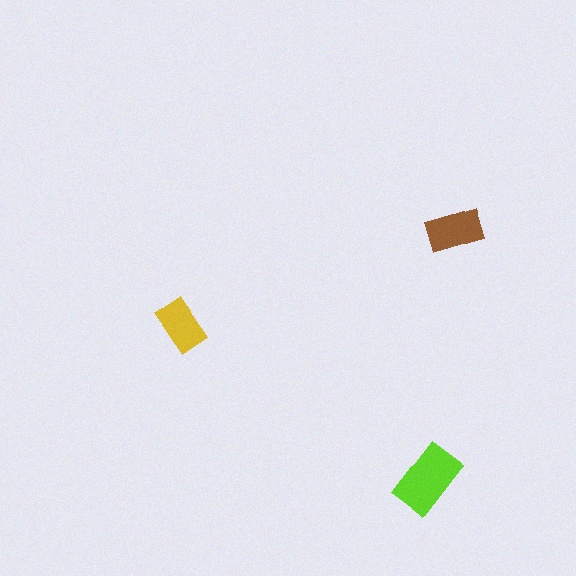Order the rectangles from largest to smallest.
the lime one, the brown one, the yellow one.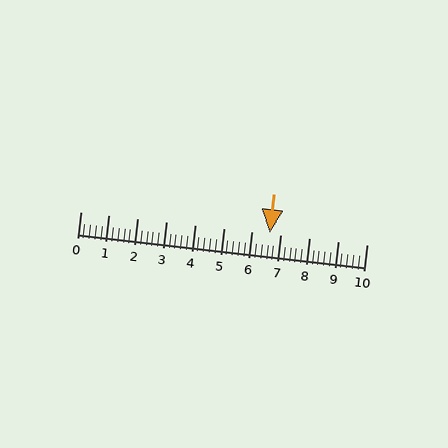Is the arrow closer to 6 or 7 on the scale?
The arrow is closer to 7.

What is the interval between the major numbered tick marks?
The major tick marks are spaced 1 units apart.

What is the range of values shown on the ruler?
The ruler shows values from 0 to 10.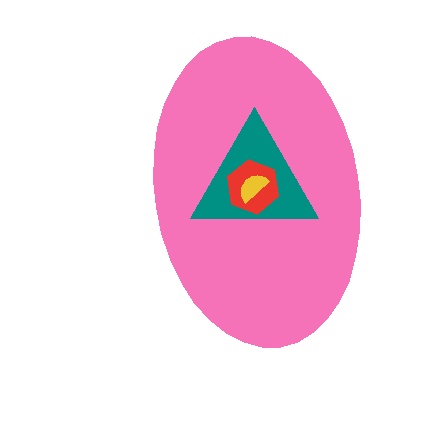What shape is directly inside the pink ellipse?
The teal triangle.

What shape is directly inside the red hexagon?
The yellow semicircle.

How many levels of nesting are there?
4.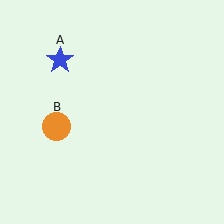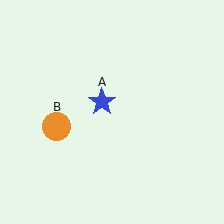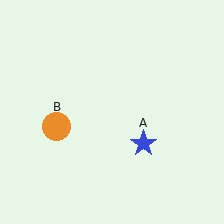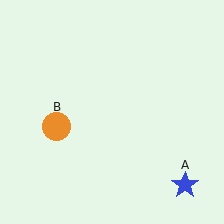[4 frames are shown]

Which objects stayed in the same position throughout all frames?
Orange circle (object B) remained stationary.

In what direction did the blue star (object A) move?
The blue star (object A) moved down and to the right.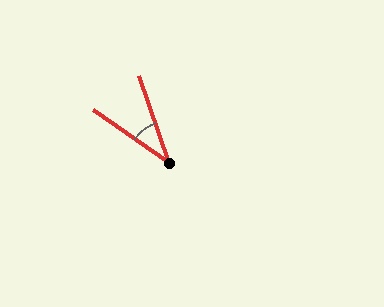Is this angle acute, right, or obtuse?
It is acute.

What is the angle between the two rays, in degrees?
Approximately 36 degrees.